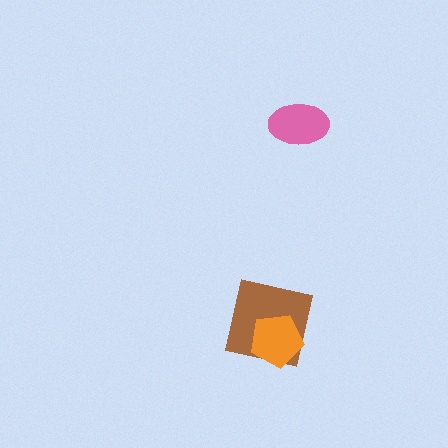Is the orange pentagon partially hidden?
No, no other shape covers it.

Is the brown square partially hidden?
Yes, it is partially covered by another shape.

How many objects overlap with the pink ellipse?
0 objects overlap with the pink ellipse.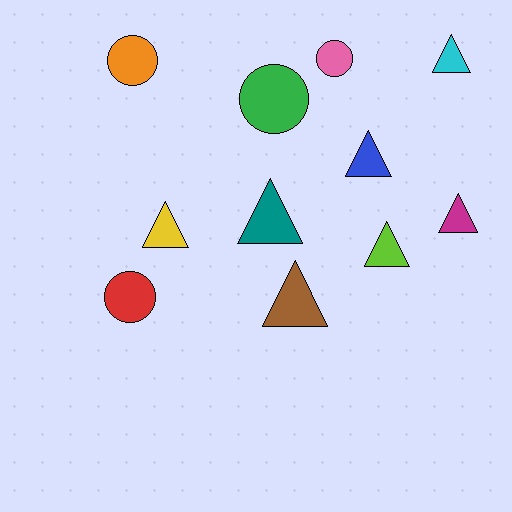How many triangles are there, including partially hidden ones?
There are 7 triangles.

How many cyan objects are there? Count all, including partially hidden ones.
There is 1 cyan object.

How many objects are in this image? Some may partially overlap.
There are 11 objects.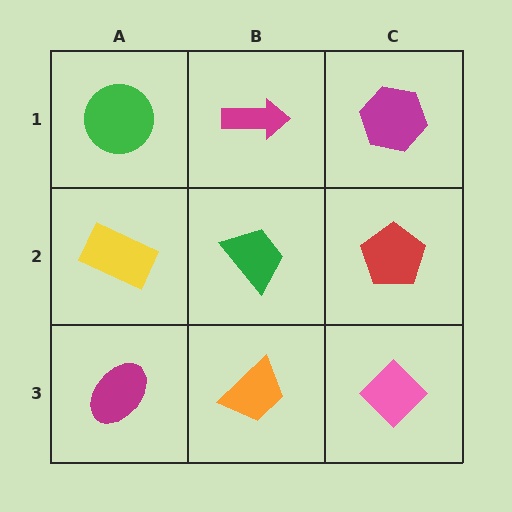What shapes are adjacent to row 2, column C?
A magenta hexagon (row 1, column C), a pink diamond (row 3, column C), a green trapezoid (row 2, column B).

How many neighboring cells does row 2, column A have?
3.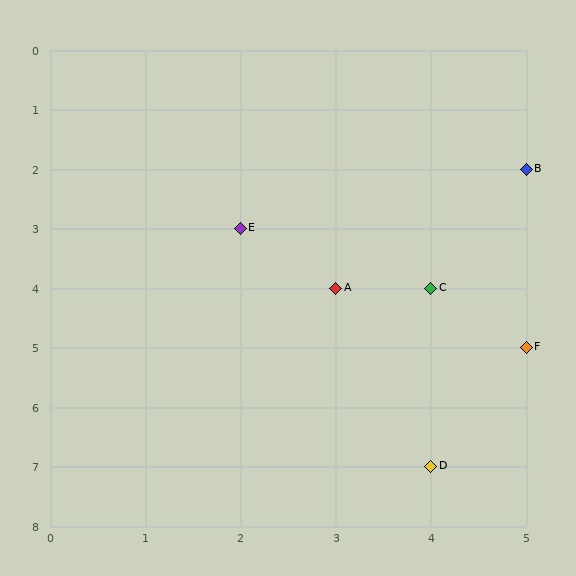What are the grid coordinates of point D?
Point D is at grid coordinates (4, 7).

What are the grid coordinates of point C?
Point C is at grid coordinates (4, 4).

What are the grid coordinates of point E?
Point E is at grid coordinates (2, 3).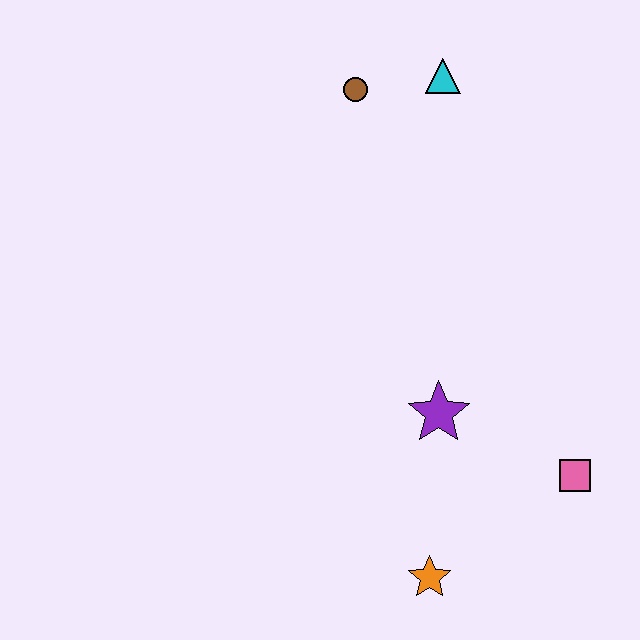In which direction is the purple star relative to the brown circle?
The purple star is below the brown circle.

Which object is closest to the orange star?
The purple star is closest to the orange star.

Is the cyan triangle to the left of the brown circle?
No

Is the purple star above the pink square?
Yes